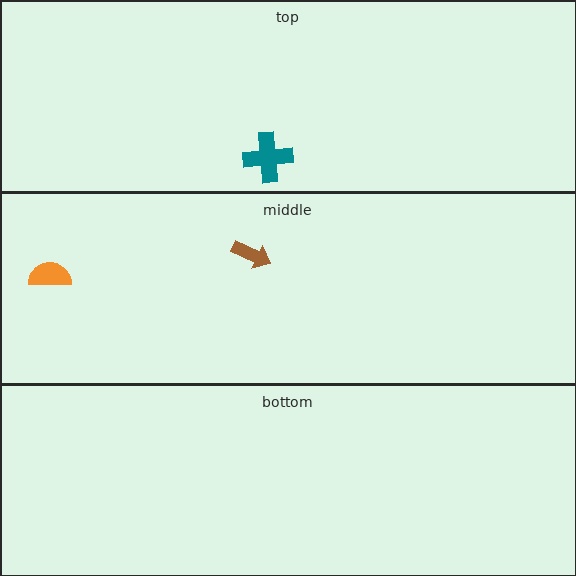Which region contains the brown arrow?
The middle region.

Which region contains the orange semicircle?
The middle region.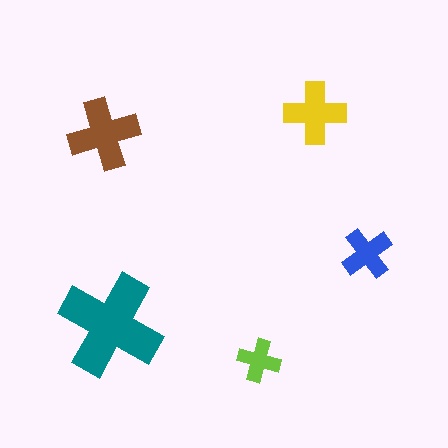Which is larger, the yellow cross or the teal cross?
The teal one.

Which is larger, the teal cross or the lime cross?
The teal one.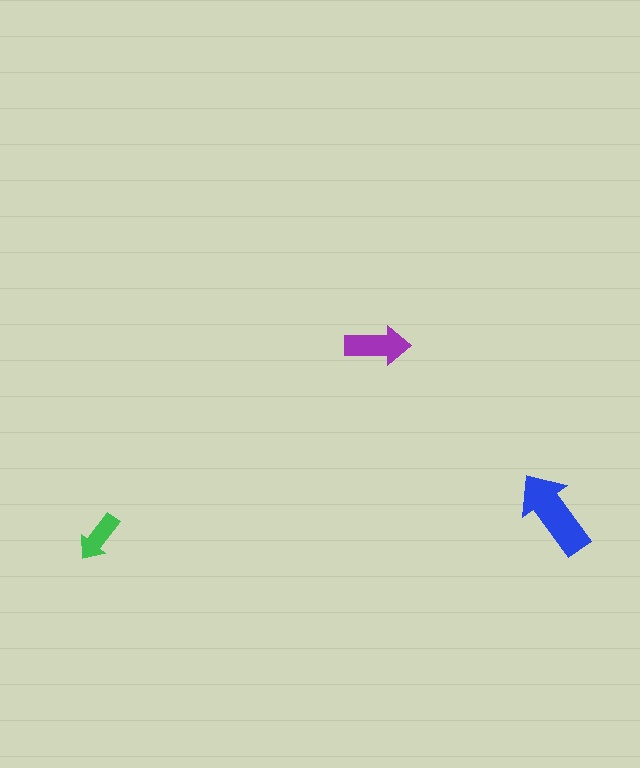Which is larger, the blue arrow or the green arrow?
The blue one.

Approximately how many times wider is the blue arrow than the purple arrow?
About 1.5 times wider.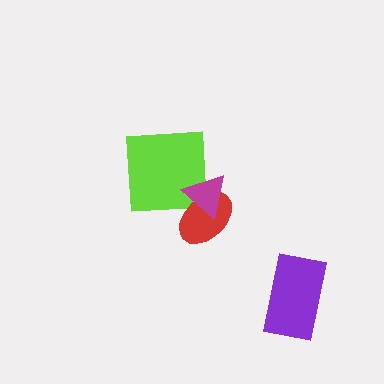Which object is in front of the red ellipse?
The magenta triangle is in front of the red ellipse.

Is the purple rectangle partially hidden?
No, no other shape covers it.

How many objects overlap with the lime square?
2 objects overlap with the lime square.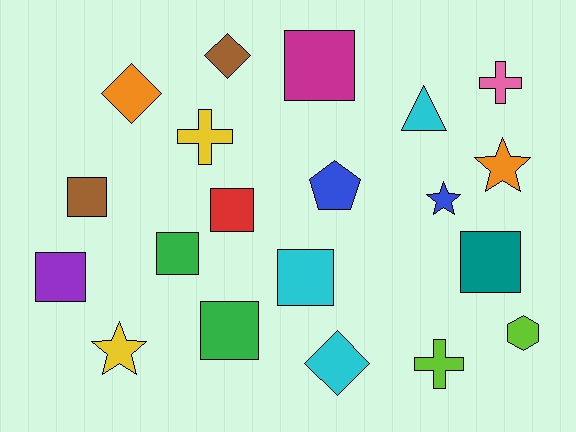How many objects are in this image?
There are 20 objects.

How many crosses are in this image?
There are 3 crosses.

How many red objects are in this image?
There is 1 red object.